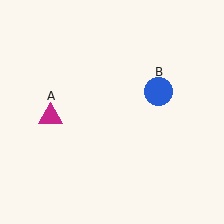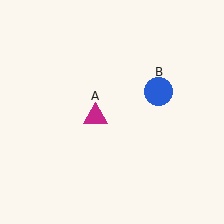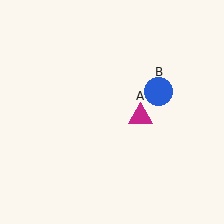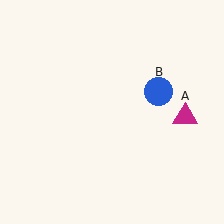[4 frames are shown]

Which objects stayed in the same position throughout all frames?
Blue circle (object B) remained stationary.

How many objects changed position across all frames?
1 object changed position: magenta triangle (object A).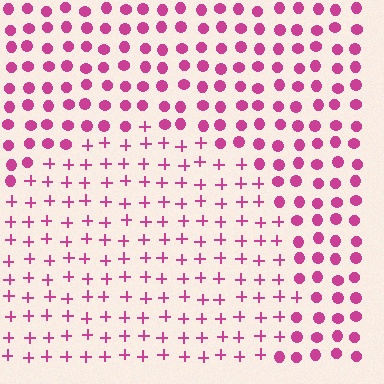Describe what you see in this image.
The image is filled with small magenta elements arranged in a uniform grid. A circle-shaped region contains plus signs, while the surrounding area contains circles. The boundary is defined purely by the change in element shape.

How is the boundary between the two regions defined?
The boundary is defined by a change in element shape: plus signs inside vs. circles outside. All elements share the same color and spacing.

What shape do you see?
I see a circle.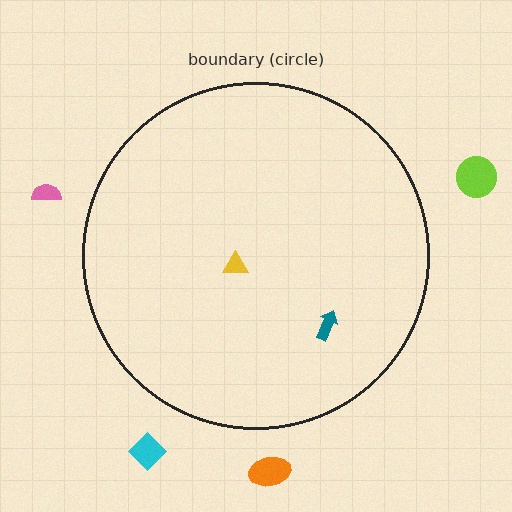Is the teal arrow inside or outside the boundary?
Inside.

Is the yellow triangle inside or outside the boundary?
Inside.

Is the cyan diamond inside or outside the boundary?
Outside.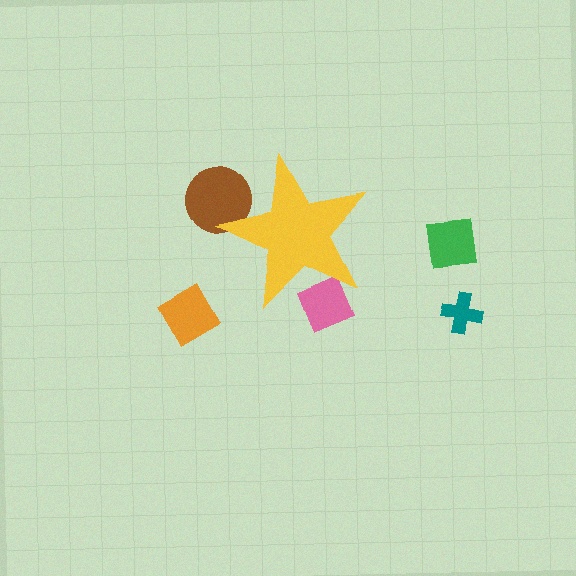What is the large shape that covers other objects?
A yellow star.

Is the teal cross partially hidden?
No, the teal cross is fully visible.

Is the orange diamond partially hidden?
No, the orange diamond is fully visible.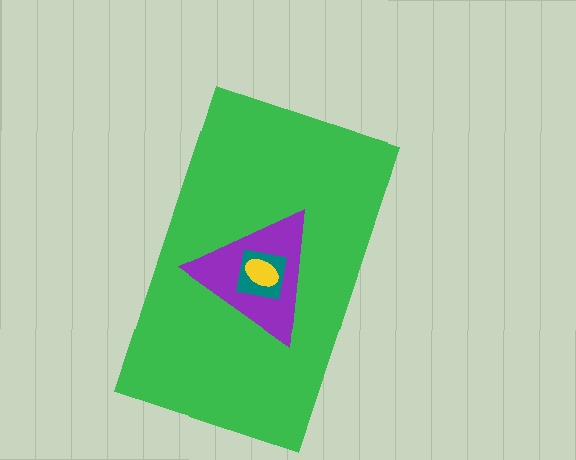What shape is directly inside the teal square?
The yellow ellipse.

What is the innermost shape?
The yellow ellipse.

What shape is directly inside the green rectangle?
The purple triangle.